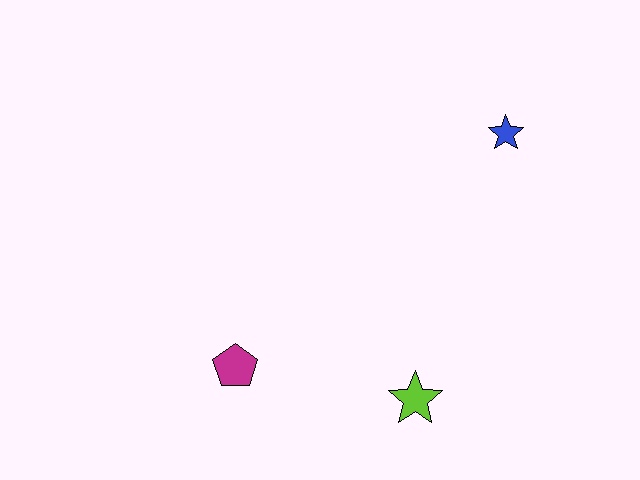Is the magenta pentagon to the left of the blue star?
Yes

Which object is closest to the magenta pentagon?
The lime star is closest to the magenta pentagon.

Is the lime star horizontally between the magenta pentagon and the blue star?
Yes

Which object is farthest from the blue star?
The magenta pentagon is farthest from the blue star.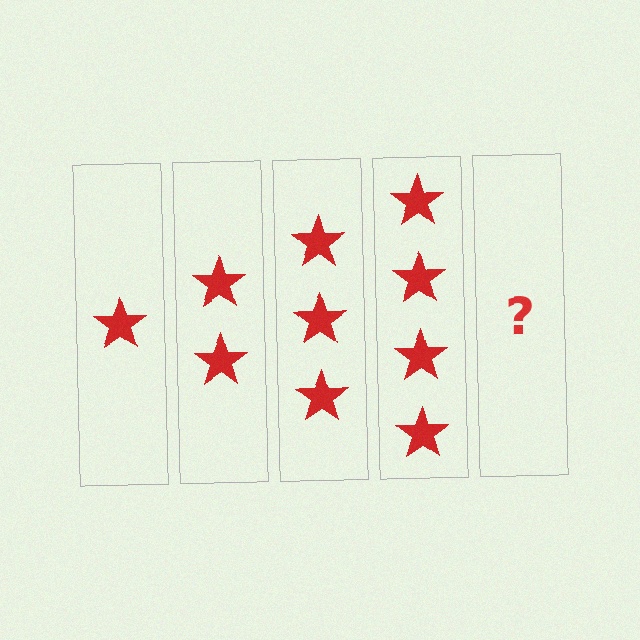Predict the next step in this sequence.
The next step is 5 stars.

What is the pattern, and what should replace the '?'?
The pattern is that each step adds one more star. The '?' should be 5 stars.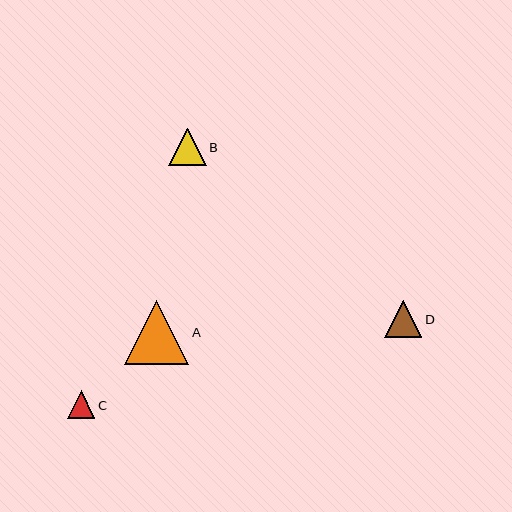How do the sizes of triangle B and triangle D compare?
Triangle B and triangle D are approximately the same size.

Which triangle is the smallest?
Triangle C is the smallest with a size of approximately 27 pixels.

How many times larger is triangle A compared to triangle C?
Triangle A is approximately 2.4 times the size of triangle C.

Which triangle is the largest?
Triangle A is the largest with a size of approximately 64 pixels.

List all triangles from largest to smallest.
From largest to smallest: A, B, D, C.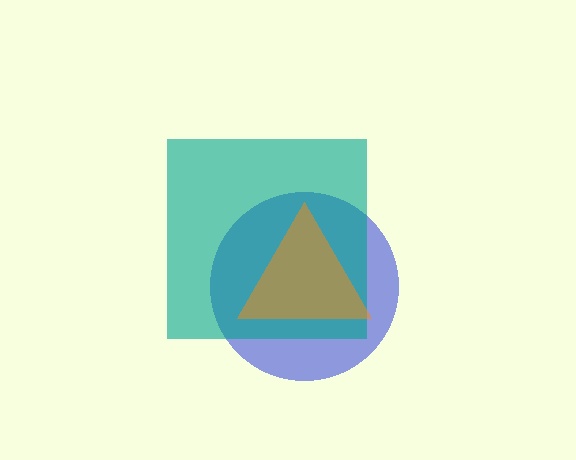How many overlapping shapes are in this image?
There are 3 overlapping shapes in the image.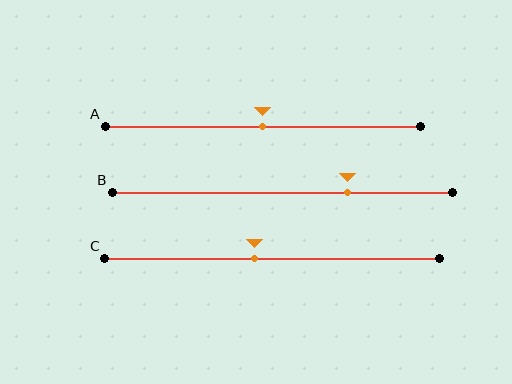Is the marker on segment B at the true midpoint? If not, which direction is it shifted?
No, the marker on segment B is shifted to the right by about 19% of the segment length.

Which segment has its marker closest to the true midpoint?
Segment A has its marker closest to the true midpoint.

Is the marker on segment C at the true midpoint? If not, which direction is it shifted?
No, the marker on segment C is shifted to the left by about 5% of the segment length.